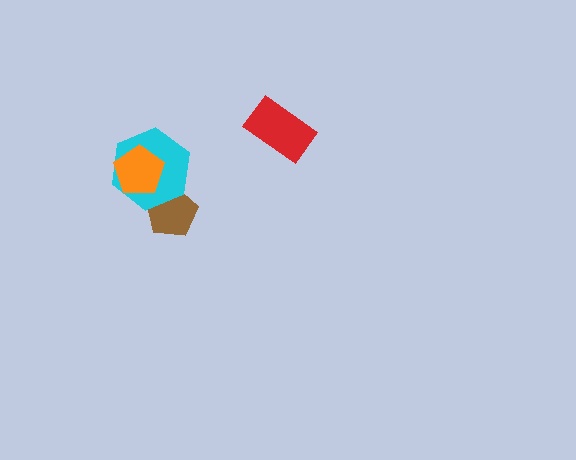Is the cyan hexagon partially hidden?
Yes, it is partially covered by another shape.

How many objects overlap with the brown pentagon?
1 object overlaps with the brown pentagon.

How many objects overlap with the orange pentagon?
1 object overlaps with the orange pentagon.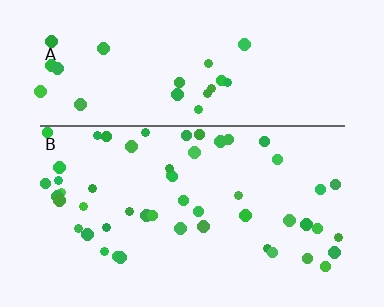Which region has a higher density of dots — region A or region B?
B (the bottom).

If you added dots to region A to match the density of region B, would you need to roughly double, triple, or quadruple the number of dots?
Approximately double.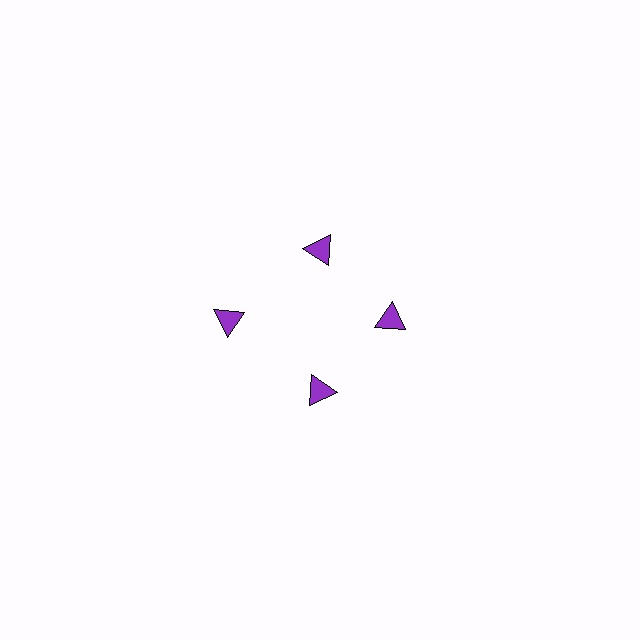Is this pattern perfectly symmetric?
No. The 4 purple triangles are arranged in a ring, but one element near the 9 o'clock position is pushed outward from the center, breaking the 4-fold rotational symmetry.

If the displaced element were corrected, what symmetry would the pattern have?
It would have 4-fold rotational symmetry — the pattern would map onto itself every 90 degrees.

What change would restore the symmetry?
The symmetry would be restored by moving it inward, back onto the ring so that all 4 triangles sit at equal angles and equal distance from the center.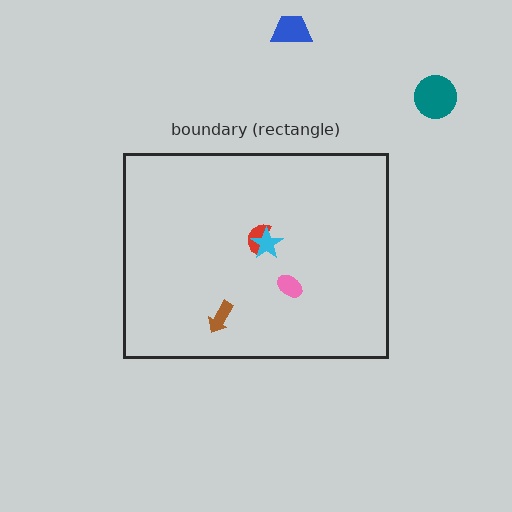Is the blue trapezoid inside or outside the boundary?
Outside.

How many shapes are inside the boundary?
4 inside, 2 outside.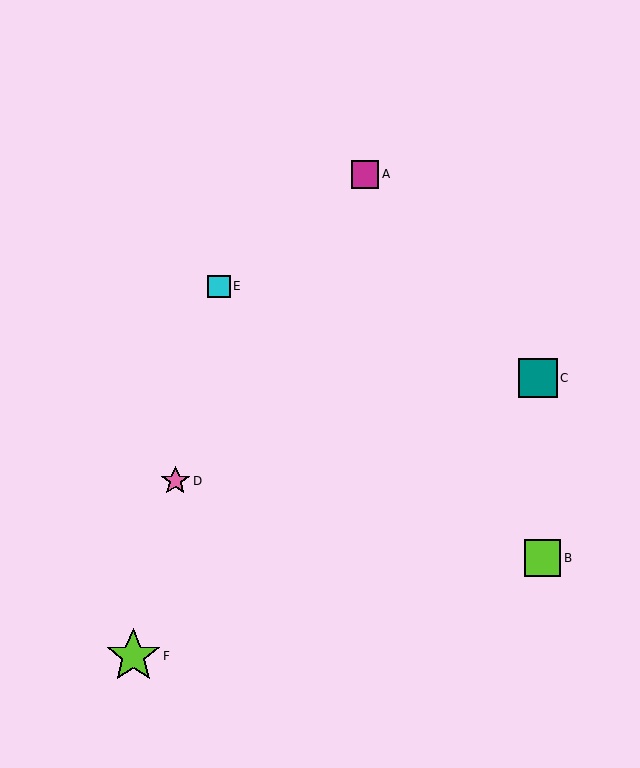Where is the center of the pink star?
The center of the pink star is at (175, 481).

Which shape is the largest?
The lime star (labeled F) is the largest.